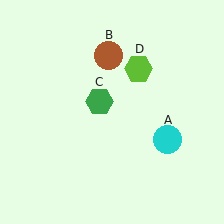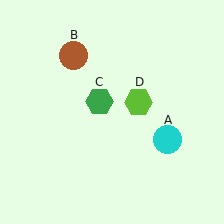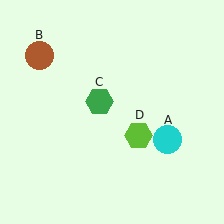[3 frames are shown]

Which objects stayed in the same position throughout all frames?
Cyan circle (object A) and green hexagon (object C) remained stationary.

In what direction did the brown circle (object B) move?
The brown circle (object B) moved left.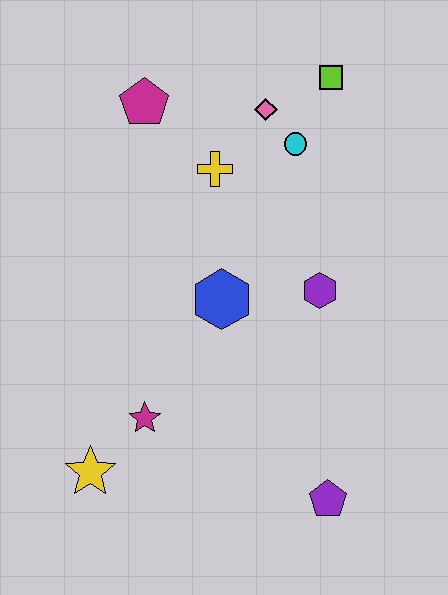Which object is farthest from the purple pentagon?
The magenta pentagon is farthest from the purple pentagon.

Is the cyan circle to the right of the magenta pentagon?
Yes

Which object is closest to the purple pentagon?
The magenta star is closest to the purple pentagon.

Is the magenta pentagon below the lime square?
Yes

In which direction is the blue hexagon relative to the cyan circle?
The blue hexagon is below the cyan circle.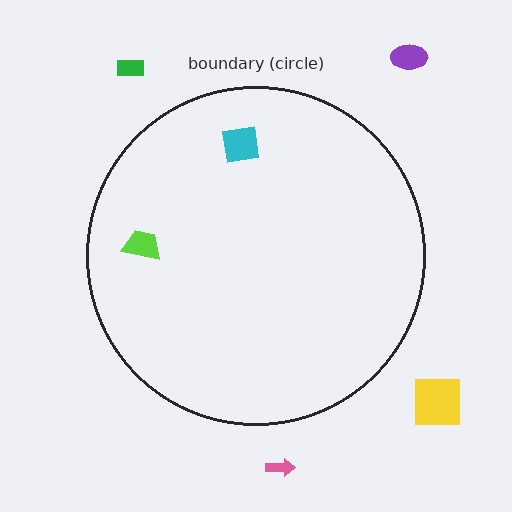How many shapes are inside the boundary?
2 inside, 4 outside.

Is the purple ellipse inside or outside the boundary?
Outside.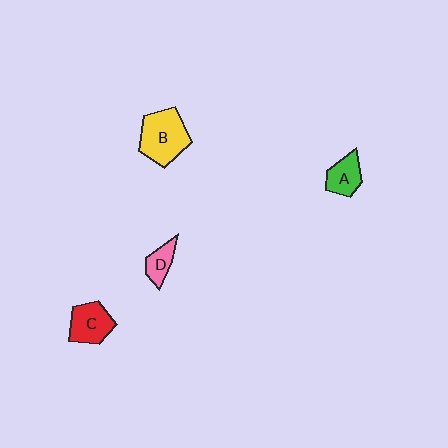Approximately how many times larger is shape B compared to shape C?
Approximately 1.4 times.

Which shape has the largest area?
Shape B (yellow).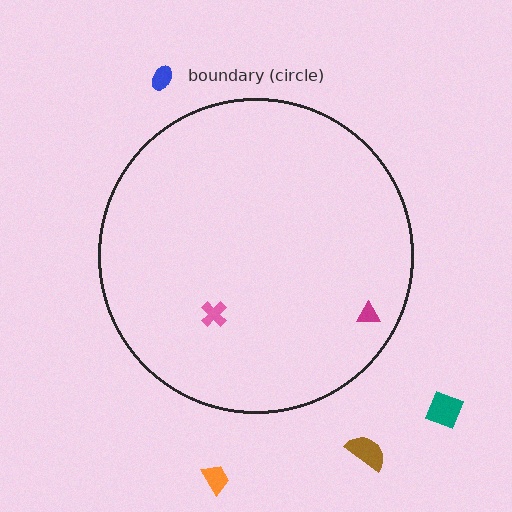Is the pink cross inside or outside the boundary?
Inside.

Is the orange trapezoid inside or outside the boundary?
Outside.